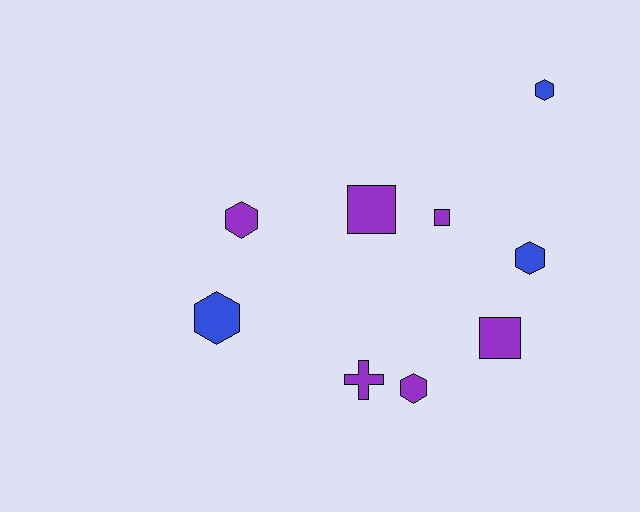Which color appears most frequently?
Purple, with 6 objects.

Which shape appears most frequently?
Hexagon, with 5 objects.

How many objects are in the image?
There are 9 objects.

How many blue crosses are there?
There are no blue crosses.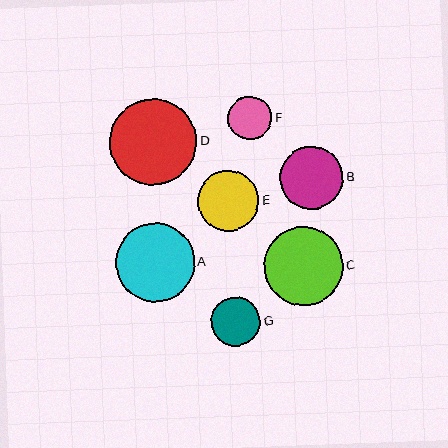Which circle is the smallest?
Circle F is the smallest with a size of approximately 44 pixels.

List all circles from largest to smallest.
From largest to smallest: D, C, A, B, E, G, F.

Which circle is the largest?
Circle D is the largest with a size of approximately 87 pixels.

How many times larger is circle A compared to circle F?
Circle A is approximately 1.8 times the size of circle F.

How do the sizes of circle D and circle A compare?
Circle D and circle A are approximately the same size.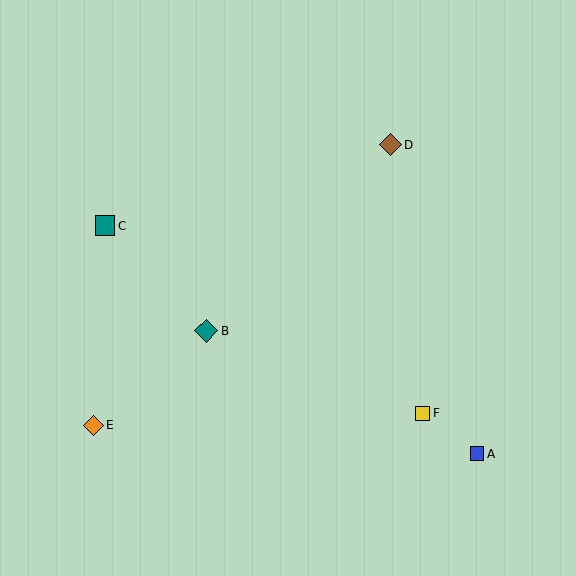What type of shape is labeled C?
Shape C is a teal square.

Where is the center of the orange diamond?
The center of the orange diamond is at (94, 425).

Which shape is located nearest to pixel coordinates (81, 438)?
The orange diamond (labeled E) at (94, 425) is nearest to that location.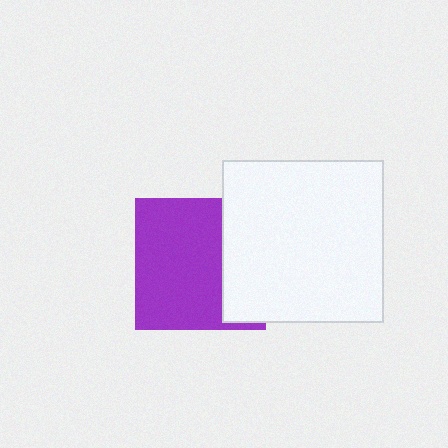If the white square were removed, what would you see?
You would see the complete purple square.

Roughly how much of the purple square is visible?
Most of it is visible (roughly 68%).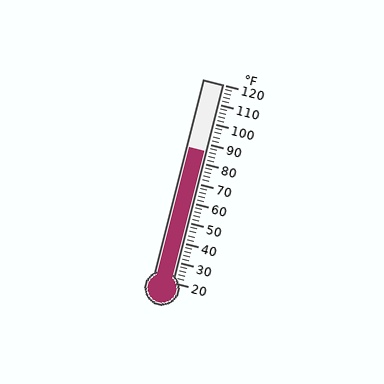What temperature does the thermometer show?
The thermometer shows approximately 86°F.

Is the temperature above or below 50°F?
The temperature is above 50°F.